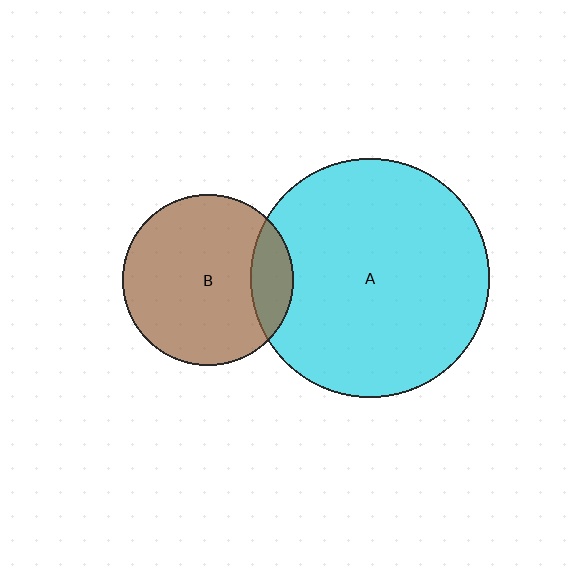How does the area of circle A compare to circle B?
Approximately 1.9 times.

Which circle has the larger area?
Circle A (cyan).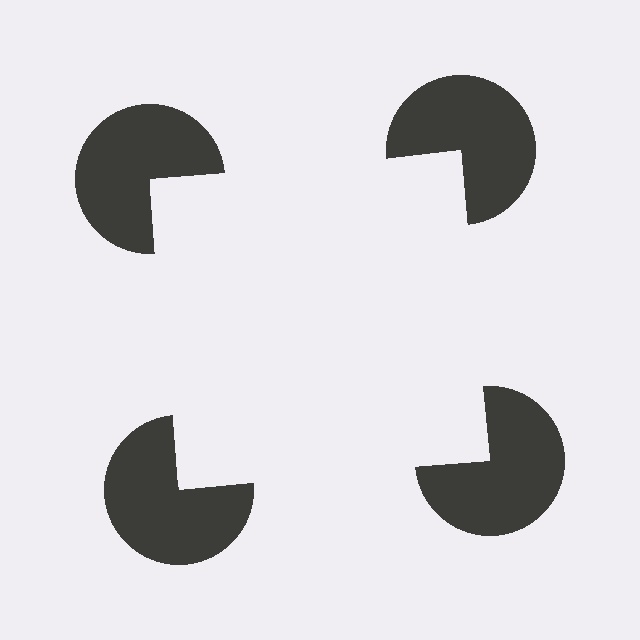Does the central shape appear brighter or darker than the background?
It typically appears slightly brighter than the background, even though no actual brightness change is drawn.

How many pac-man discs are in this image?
There are 4 — one at each vertex of the illusory square.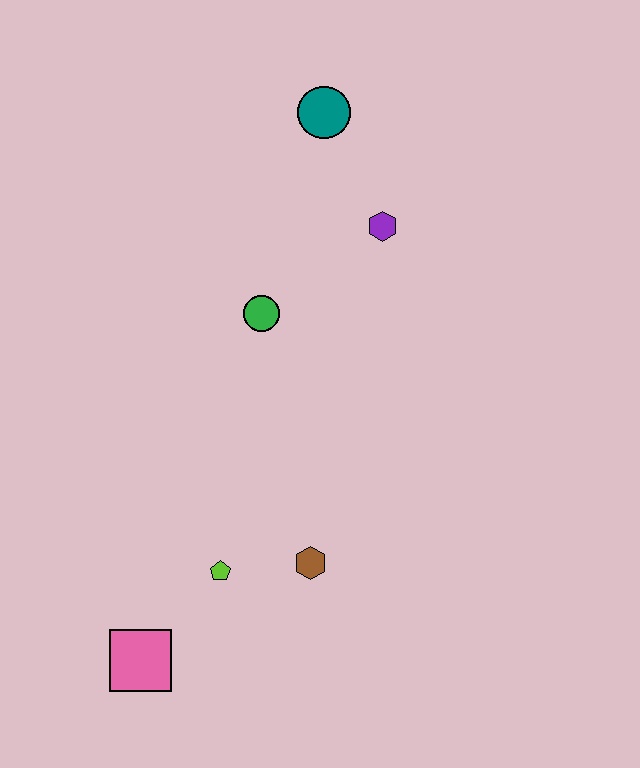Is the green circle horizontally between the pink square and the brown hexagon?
Yes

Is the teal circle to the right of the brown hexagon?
Yes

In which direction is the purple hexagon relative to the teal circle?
The purple hexagon is below the teal circle.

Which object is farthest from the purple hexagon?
The pink square is farthest from the purple hexagon.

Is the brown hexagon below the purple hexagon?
Yes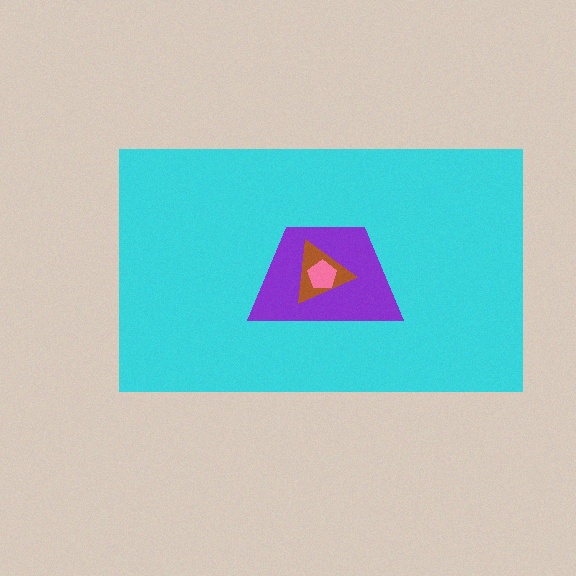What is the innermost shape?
The pink pentagon.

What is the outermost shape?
The cyan rectangle.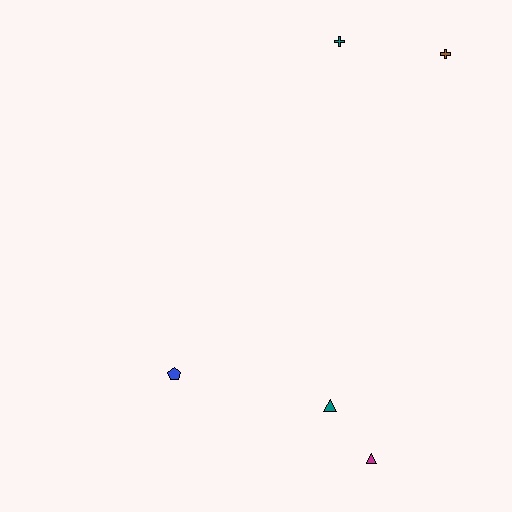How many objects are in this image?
There are 5 objects.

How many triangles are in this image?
There are 2 triangles.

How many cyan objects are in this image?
There are no cyan objects.